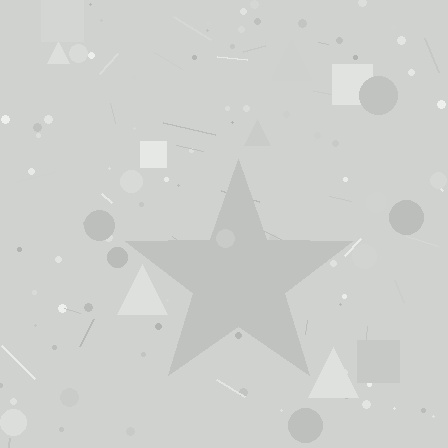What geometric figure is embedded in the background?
A star is embedded in the background.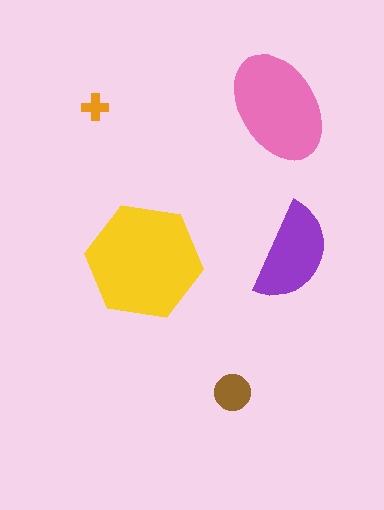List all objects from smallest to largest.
The orange cross, the brown circle, the purple semicircle, the pink ellipse, the yellow hexagon.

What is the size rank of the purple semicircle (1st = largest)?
3rd.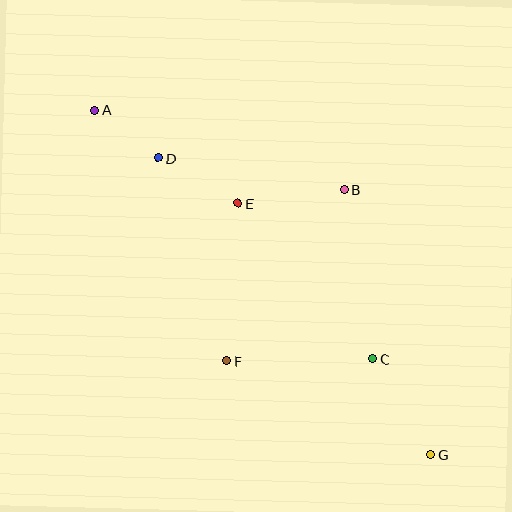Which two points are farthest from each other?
Points A and G are farthest from each other.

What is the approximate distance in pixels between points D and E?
The distance between D and E is approximately 92 pixels.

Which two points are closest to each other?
Points A and D are closest to each other.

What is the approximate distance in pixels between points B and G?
The distance between B and G is approximately 279 pixels.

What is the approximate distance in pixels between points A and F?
The distance between A and F is approximately 284 pixels.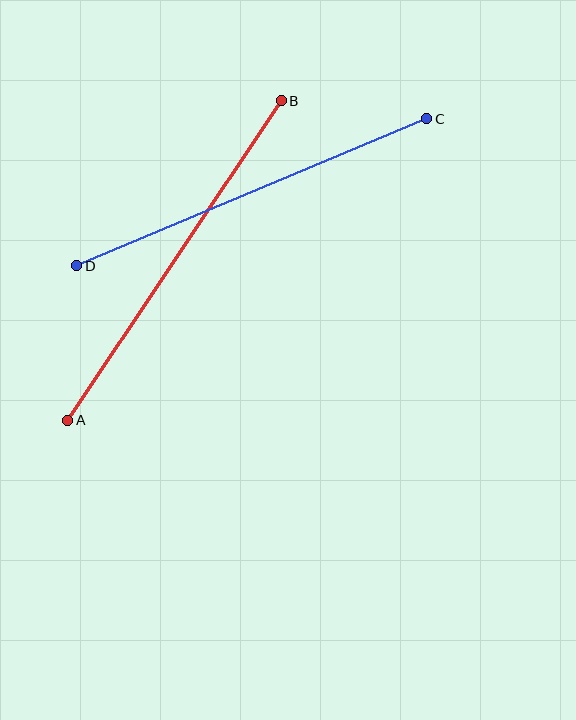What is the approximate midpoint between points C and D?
The midpoint is at approximately (252, 192) pixels.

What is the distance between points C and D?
The distance is approximately 379 pixels.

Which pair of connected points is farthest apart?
Points A and B are farthest apart.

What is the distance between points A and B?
The distance is approximately 384 pixels.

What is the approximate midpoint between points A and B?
The midpoint is at approximately (174, 261) pixels.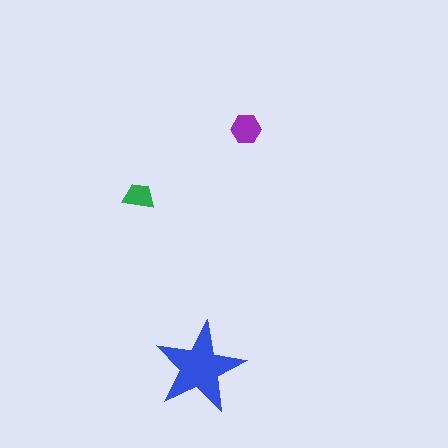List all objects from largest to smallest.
The blue star, the purple hexagon, the green trapezoid.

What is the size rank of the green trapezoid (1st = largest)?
3rd.